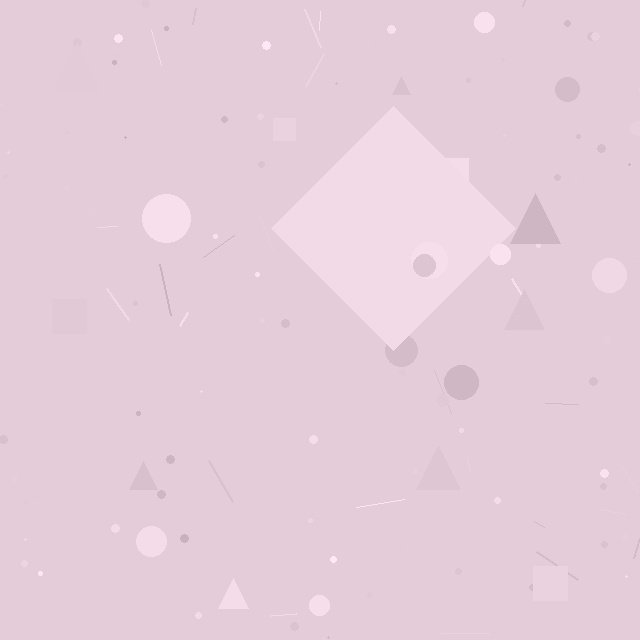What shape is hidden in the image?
A diamond is hidden in the image.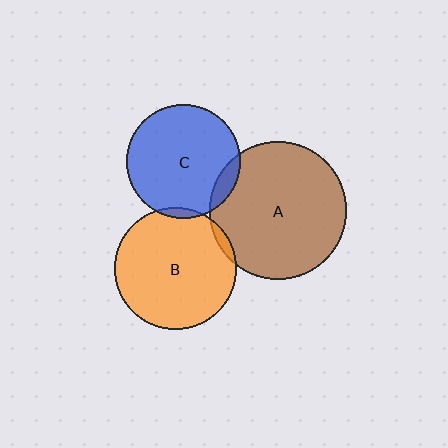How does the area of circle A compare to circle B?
Approximately 1.3 times.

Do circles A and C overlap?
Yes.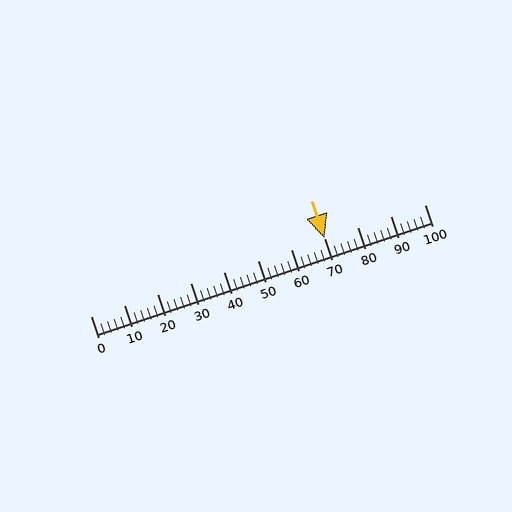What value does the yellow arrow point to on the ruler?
The yellow arrow points to approximately 70.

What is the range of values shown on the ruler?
The ruler shows values from 0 to 100.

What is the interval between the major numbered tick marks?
The major tick marks are spaced 10 units apart.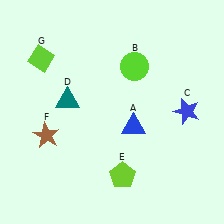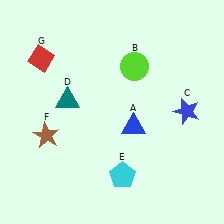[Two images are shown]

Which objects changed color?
E changed from lime to cyan. G changed from lime to red.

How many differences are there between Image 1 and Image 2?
There are 2 differences between the two images.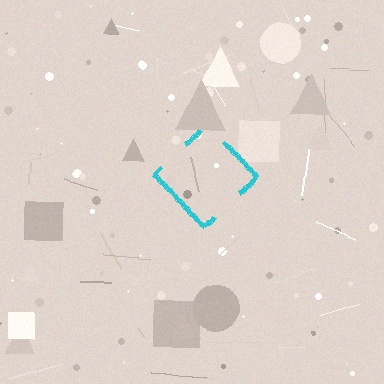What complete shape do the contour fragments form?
The contour fragments form a diamond.